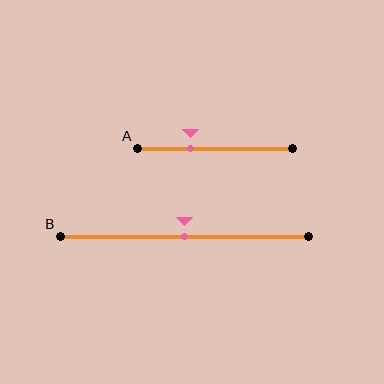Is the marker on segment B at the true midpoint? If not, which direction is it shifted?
Yes, the marker on segment B is at the true midpoint.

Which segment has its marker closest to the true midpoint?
Segment B has its marker closest to the true midpoint.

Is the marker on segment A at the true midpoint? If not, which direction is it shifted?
No, the marker on segment A is shifted to the left by about 16% of the segment length.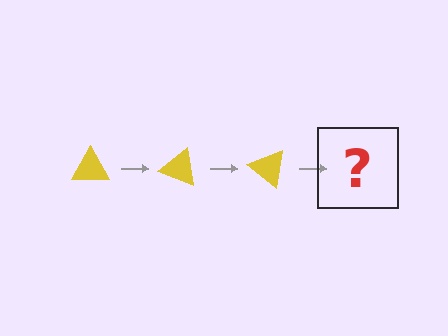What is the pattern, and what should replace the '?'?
The pattern is that the triangle rotates 20 degrees each step. The '?' should be a yellow triangle rotated 60 degrees.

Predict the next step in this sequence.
The next step is a yellow triangle rotated 60 degrees.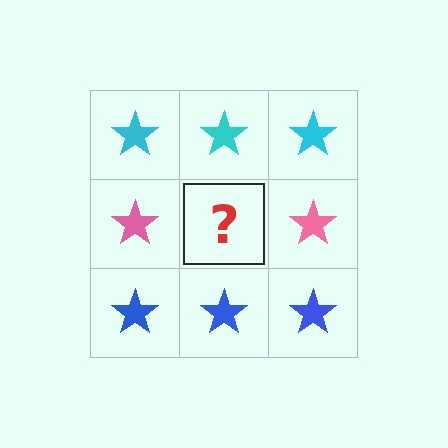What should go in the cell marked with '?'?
The missing cell should contain a pink star.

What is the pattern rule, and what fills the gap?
The rule is that each row has a consistent color. The gap should be filled with a pink star.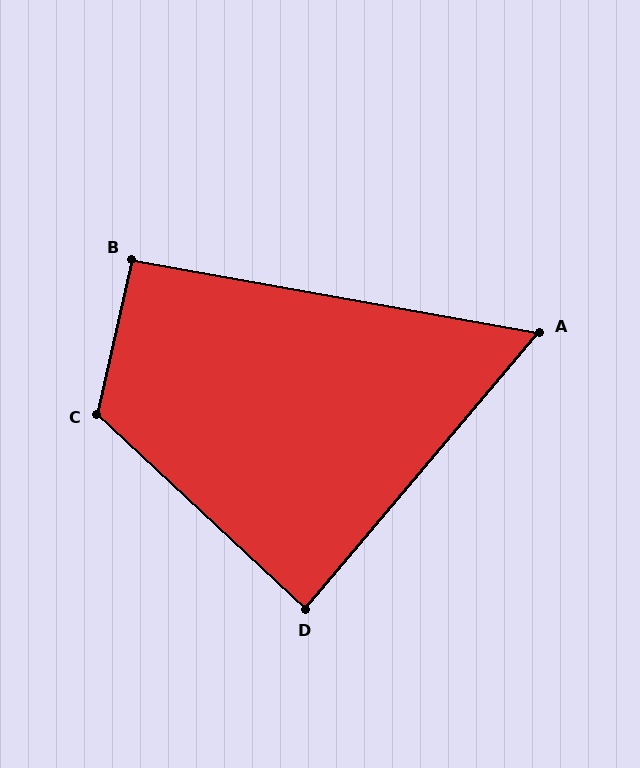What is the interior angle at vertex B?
Approximately 93 degrees (approximately right).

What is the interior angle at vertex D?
Approximately 87 degrees (approximately right).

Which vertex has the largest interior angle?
C, at approximately 120 degrees.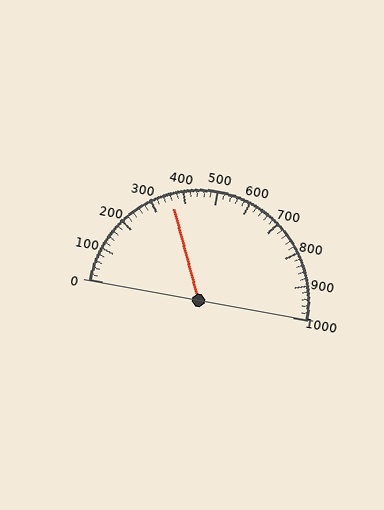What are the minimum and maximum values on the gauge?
The gauge ranges from 0 to 1000.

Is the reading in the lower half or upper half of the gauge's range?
The reading is in the lower half of the range (0 to 1000).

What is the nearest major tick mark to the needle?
The nearest major tick mark is 400.